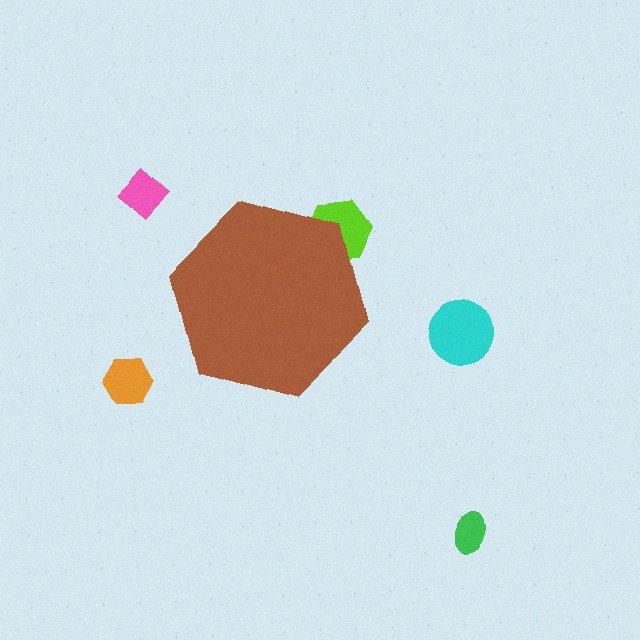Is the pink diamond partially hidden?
No, the pink diamond is fully visible.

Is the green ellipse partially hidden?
No, the green ellipse is fully visible.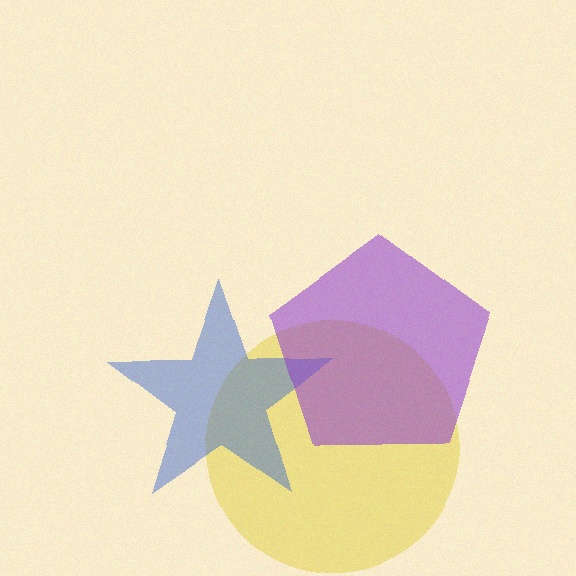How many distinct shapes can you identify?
There are 3 distinct shapes: a yellow circle, a blue star, a purple pentagon.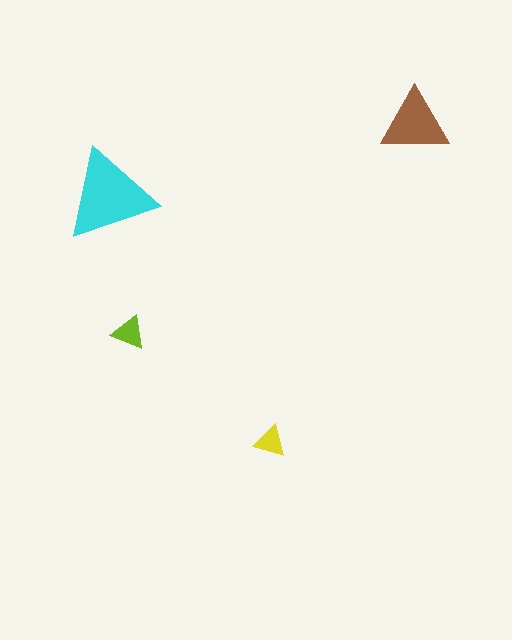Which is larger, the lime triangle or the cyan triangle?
The cyan one.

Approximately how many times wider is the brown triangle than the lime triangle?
About 2 times wider.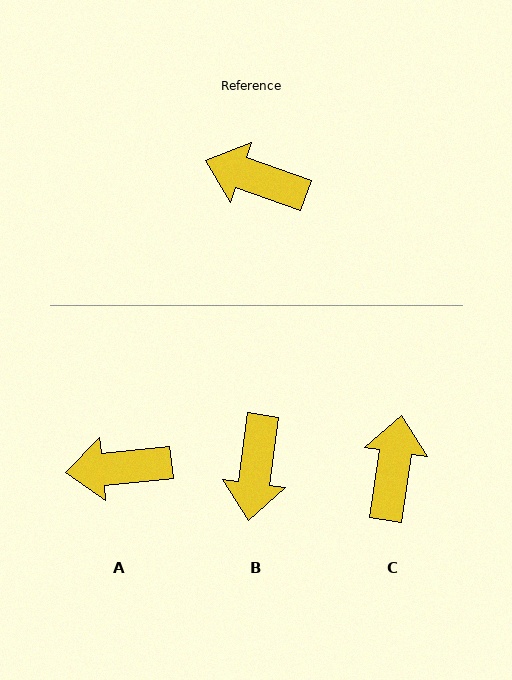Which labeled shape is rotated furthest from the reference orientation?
B, about 101 degrees away.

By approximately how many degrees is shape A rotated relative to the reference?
Approximately 25 degrees counter-clockwise.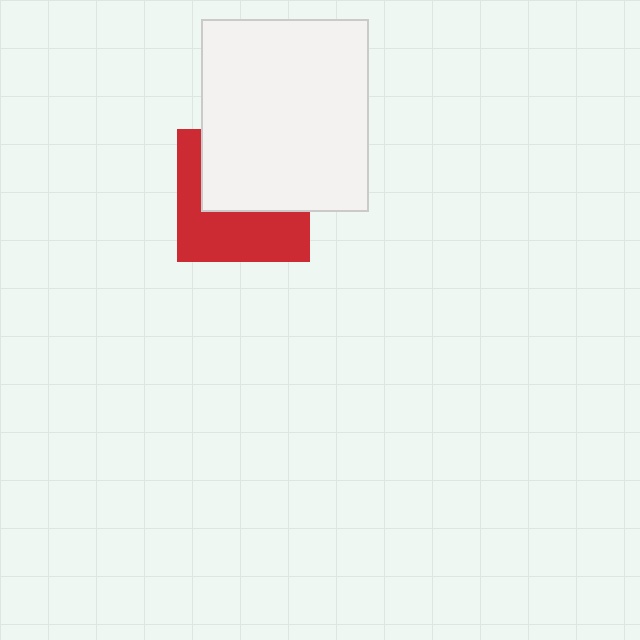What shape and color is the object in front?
The object in front is a white rectangle.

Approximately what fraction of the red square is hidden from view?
Roughly 51% of the red square is hidden behind the white rectangle.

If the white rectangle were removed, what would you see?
You would see the complete red square.